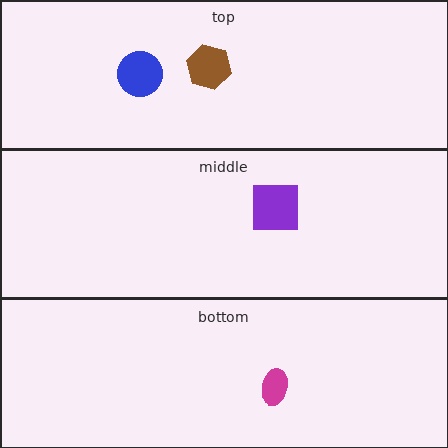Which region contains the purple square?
The middle region.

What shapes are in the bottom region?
The magenta ellipse.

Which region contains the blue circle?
The top region.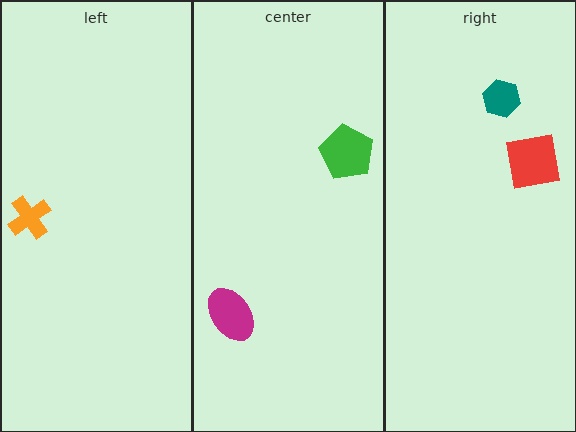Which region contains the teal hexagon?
The right region.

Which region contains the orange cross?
The left region.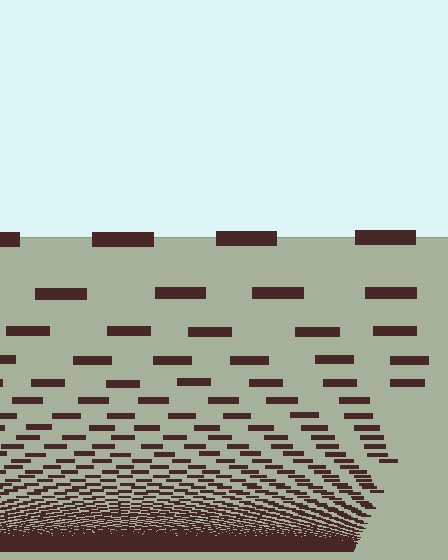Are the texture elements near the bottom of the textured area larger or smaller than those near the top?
Smaller. The gradient is inverted — elements near the bottom are smaller and denser.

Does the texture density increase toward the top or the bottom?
Density increases toward the bottom.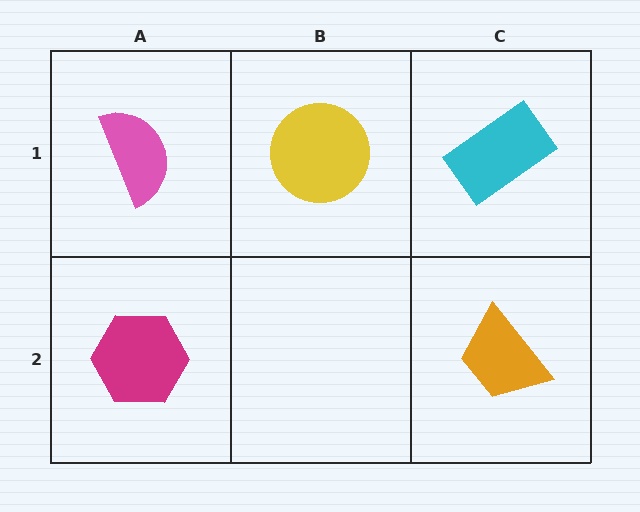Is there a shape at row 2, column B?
No, that cell is empty.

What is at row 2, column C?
An orange trapezoid.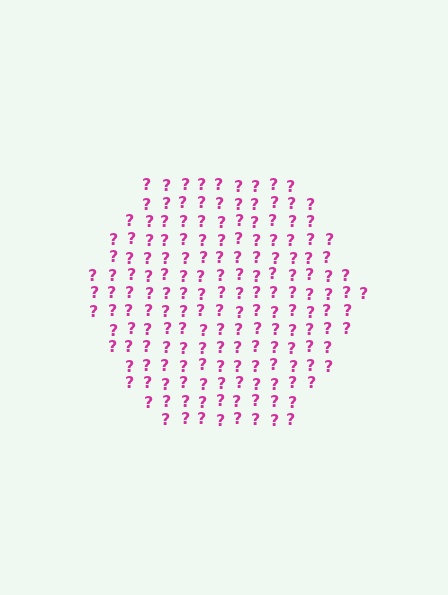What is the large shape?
The large shape is a hexagon.